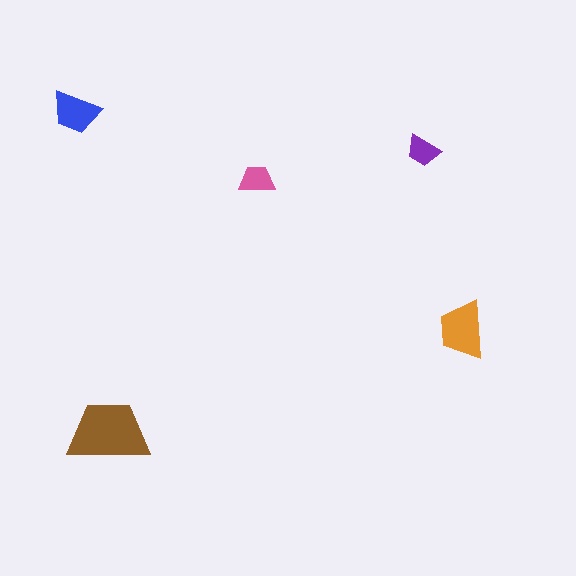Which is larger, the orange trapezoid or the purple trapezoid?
The orange one.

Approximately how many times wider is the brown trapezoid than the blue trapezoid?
About 1.5 times wider.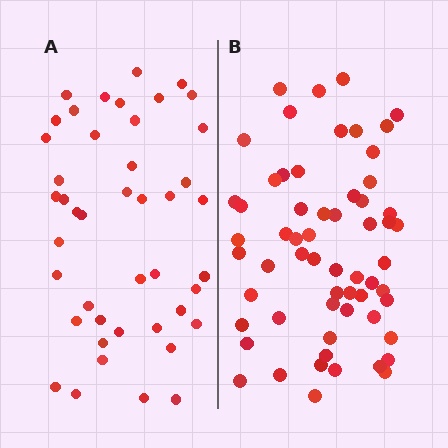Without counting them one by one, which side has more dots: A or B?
Region B (the right region) has more dots.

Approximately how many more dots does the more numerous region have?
Region B has approximately 15 more dots than region A.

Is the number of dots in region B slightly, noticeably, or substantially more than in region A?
Region B has noticeably more, but not dramatically so. The ratio is roughly 1.4 to 1.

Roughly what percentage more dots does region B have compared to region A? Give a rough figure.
About 35% more.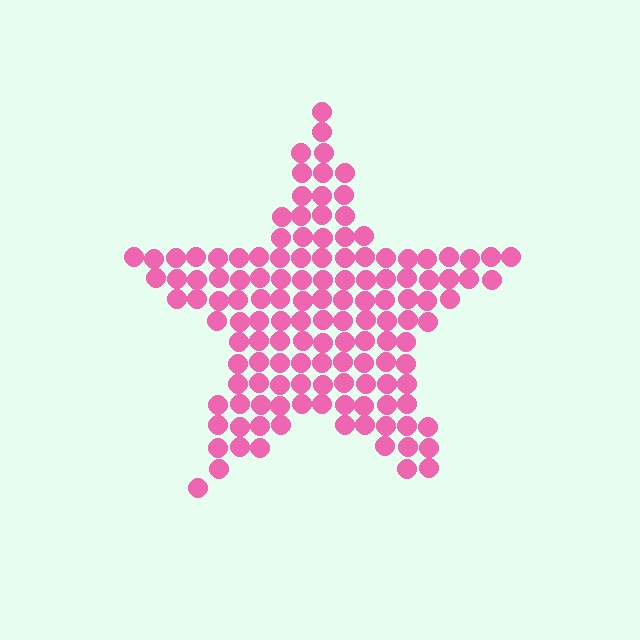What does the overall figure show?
The overall figure shows a star.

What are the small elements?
The small elements are circles.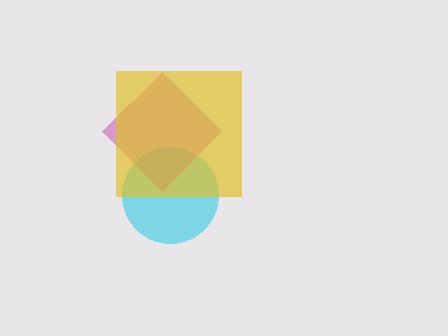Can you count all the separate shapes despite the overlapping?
Yes, there are 3 separate shapes.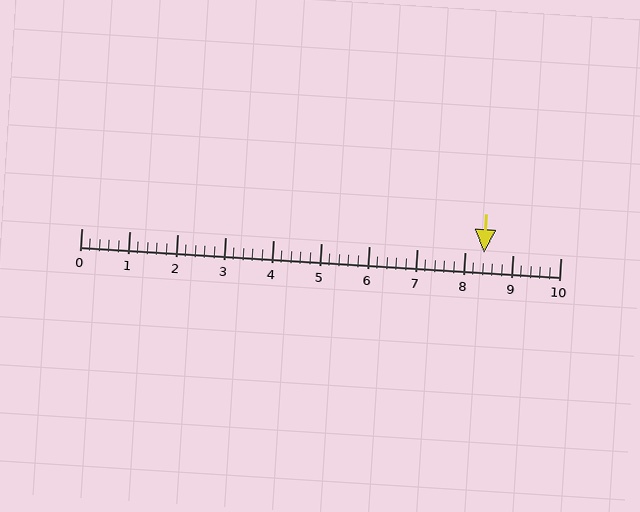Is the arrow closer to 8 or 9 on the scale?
The arrow is closer to 8.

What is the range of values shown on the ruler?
The ruler shows values from 0 to 10.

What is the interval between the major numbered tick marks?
The major tick marks are spaced 1 units apart.